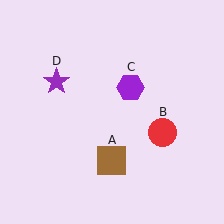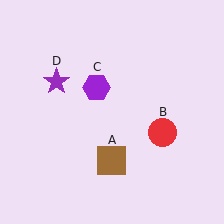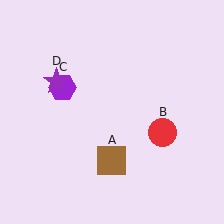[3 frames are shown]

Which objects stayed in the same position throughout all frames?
Brown square (object A) and red circle (object B) and purple star (object D) remained stationary.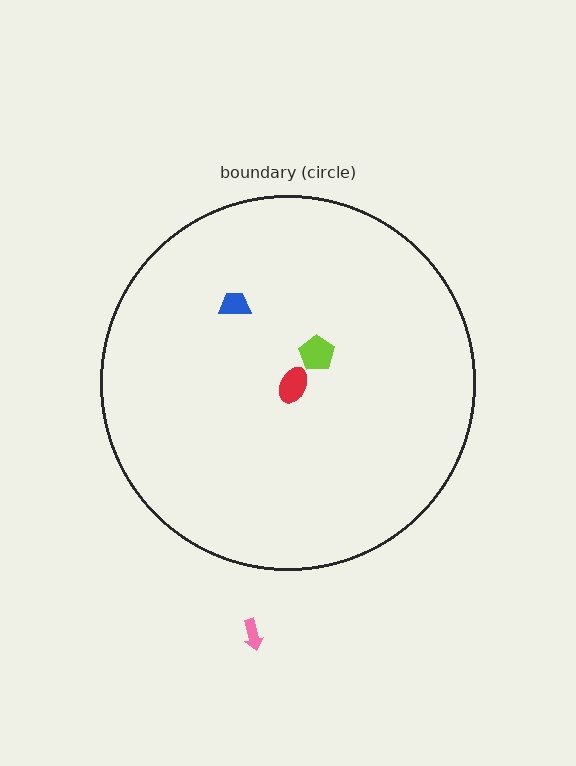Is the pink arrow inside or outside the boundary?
Outside.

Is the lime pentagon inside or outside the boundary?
Inside.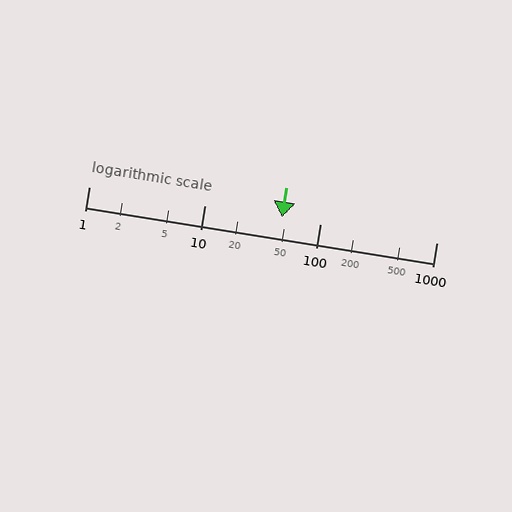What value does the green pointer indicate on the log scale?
The pointer indicates approximately 46.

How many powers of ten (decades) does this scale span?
The scale spans 3 decades, from 1 to 1000.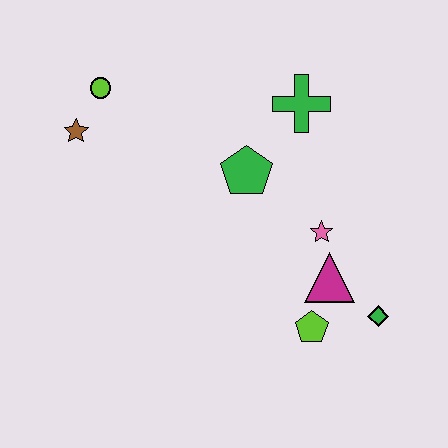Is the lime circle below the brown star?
No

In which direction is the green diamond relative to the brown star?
The green diamond is to the right of the brown star.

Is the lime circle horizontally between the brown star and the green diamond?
Yes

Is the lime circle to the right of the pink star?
No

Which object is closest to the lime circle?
The brown star is closest to the lime circle.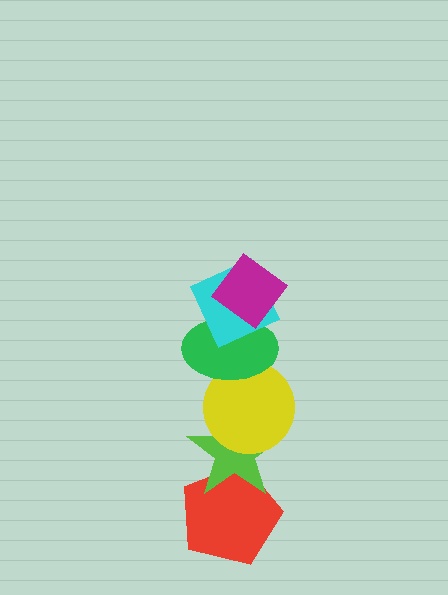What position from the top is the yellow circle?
The yellow circle is 4th from the top.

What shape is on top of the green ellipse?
The cyan diamond is on top of the green ellipse.